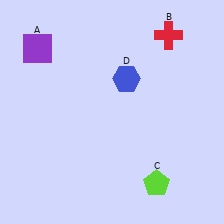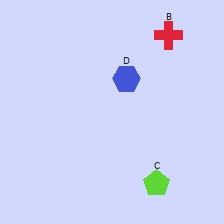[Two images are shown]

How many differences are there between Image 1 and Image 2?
There is 1 difference between the two images.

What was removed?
The purple square (A) was removed in Image 2.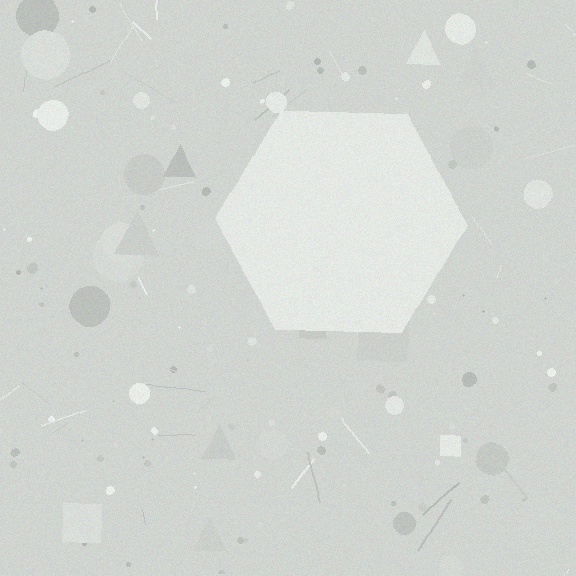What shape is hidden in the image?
A hexagon is hidden in the image.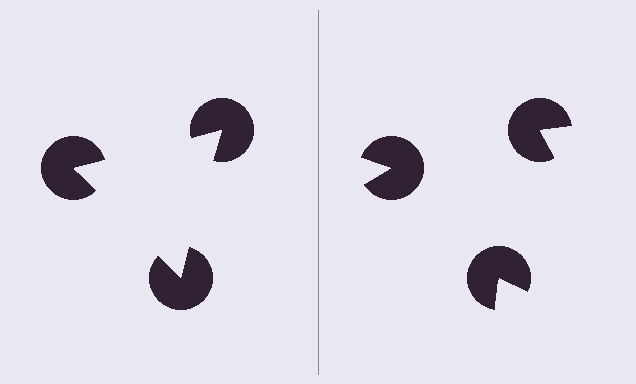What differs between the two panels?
The pac-man discs are positioned identically on both sides; only the wedge orientations differ. On the left they align to a triangle; on the right they are misaligned.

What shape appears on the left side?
An illusory triangle.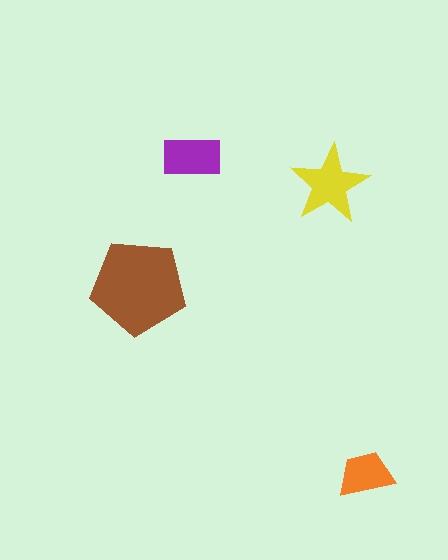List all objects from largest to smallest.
The brown pentagon, the yellow star, the purple rectangle, the orange trapezoid.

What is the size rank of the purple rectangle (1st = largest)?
3rd.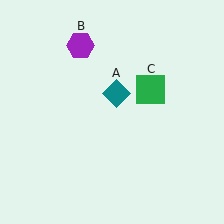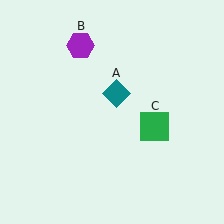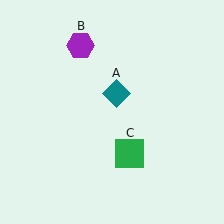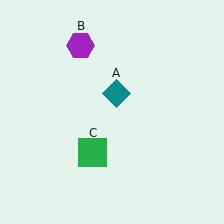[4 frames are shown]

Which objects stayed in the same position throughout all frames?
Teal diamond (object A) and purple hexagon (object B) remained stationary.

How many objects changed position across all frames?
1 object changed position: green square (object C).